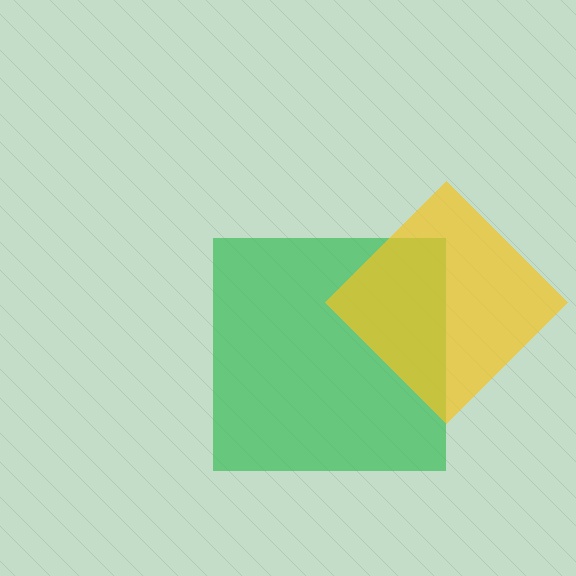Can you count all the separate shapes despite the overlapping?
Yes, there are 2 separate shapes.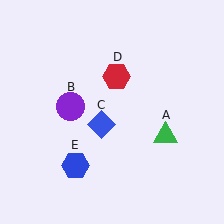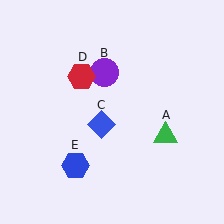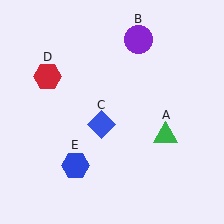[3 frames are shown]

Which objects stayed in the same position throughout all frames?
Green triangle (object A) and blue diamond (object C) and blue hexagon (object E) remained stationary.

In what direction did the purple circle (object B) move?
The purple circle (object B) moved up and to the right.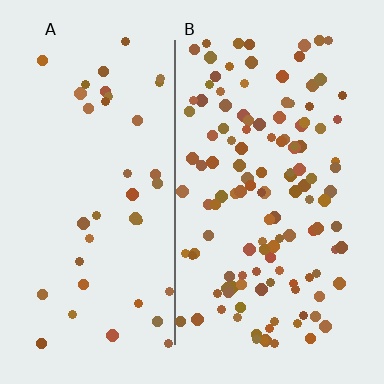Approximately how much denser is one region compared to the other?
Approximately 3.1× — region B over region A.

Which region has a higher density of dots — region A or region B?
B (the right).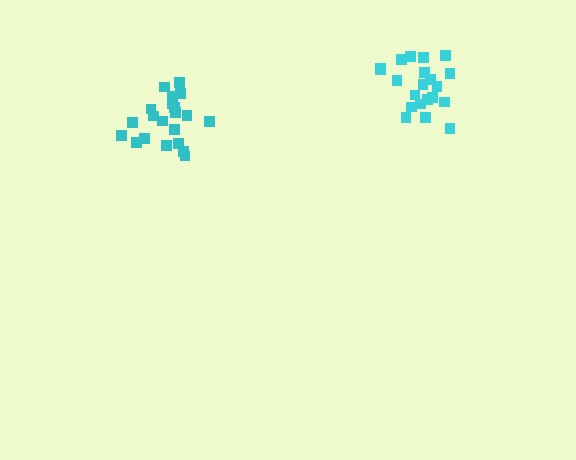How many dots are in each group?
Group 1: 21 dots, Group 2: 21 dots (42 total).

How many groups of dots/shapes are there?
There are 2 groups.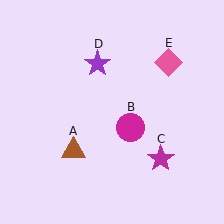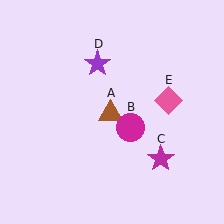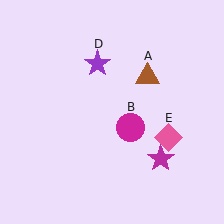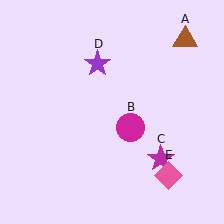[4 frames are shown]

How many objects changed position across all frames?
2 objects changed position: brown triangle (object A), pink diamond (object E).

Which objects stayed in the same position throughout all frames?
Magenta circle (object B) and magenta star (object C) and purple star (object D) remained stationary.